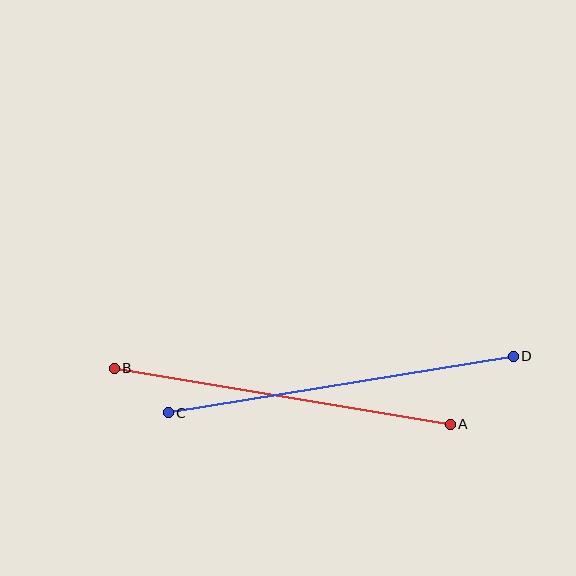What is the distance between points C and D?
The distance is approximately 349 pixels.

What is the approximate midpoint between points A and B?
The midpoint is at approximately (282, 396) pixels.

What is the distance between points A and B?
The distance is approximately 340 pixels.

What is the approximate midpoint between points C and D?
The midpoint is at approximately (341, 385) pixels.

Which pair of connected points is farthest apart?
Points C and D are farthest apart.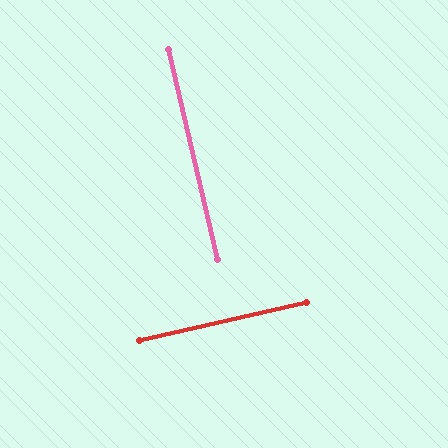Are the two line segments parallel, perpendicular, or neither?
Perpendicular — they meet at approximately 90°.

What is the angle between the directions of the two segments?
Approximately 90 degrees.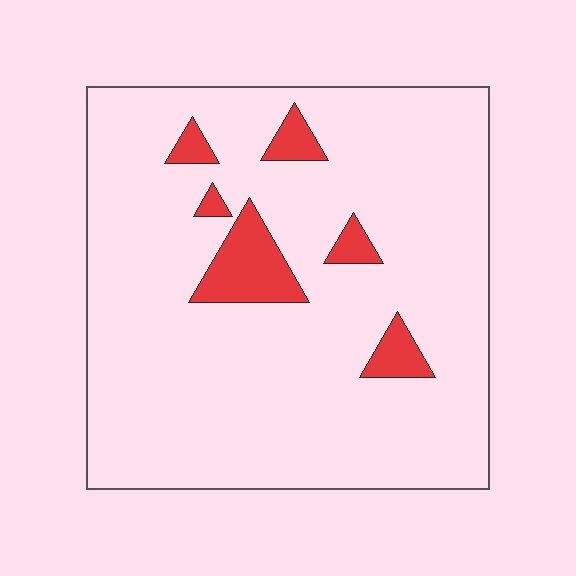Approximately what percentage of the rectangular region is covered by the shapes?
Approximately 10%.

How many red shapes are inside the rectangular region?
6.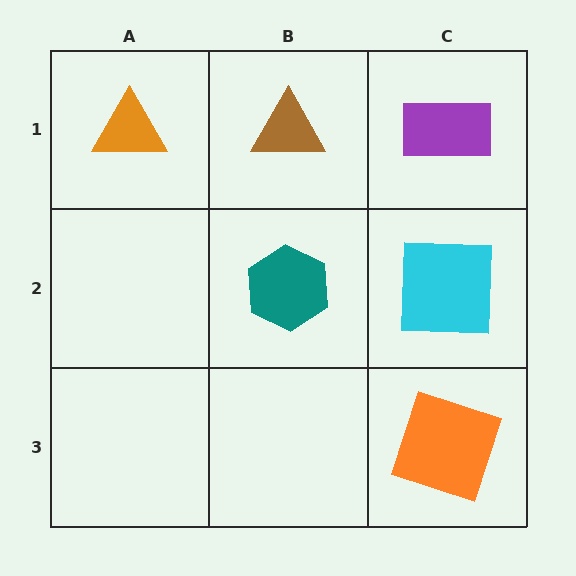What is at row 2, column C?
A cyan square.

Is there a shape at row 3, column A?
No, that cell is empty.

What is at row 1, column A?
An orange triangle.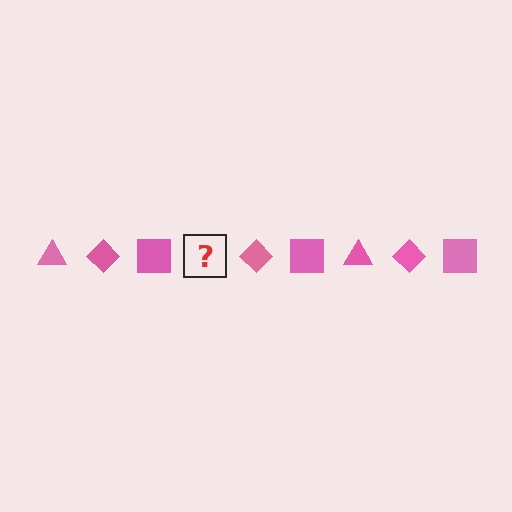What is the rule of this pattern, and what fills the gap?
The rule is that the pattern cycles through triangle, diamond, square shapes in pink. The gap should be filled with a pink triangle.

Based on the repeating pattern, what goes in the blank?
The blank should be a pink triangle.